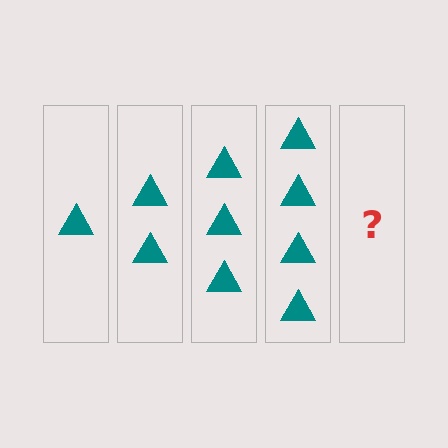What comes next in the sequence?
The next element should be 5 triangles.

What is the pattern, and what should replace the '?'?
The pattern is that each step adds one more triangle. The '?' should be 5 triangles.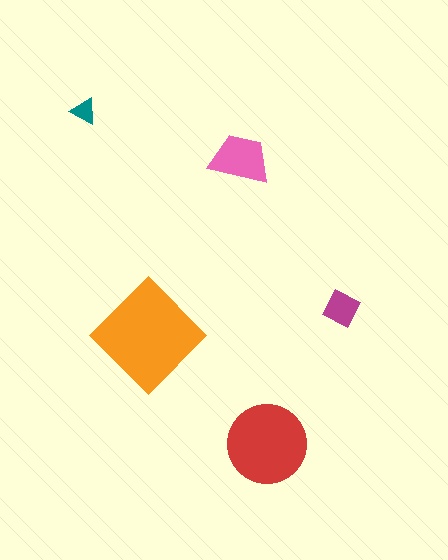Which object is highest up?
The teal triangle is topmost.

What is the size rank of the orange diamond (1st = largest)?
1st.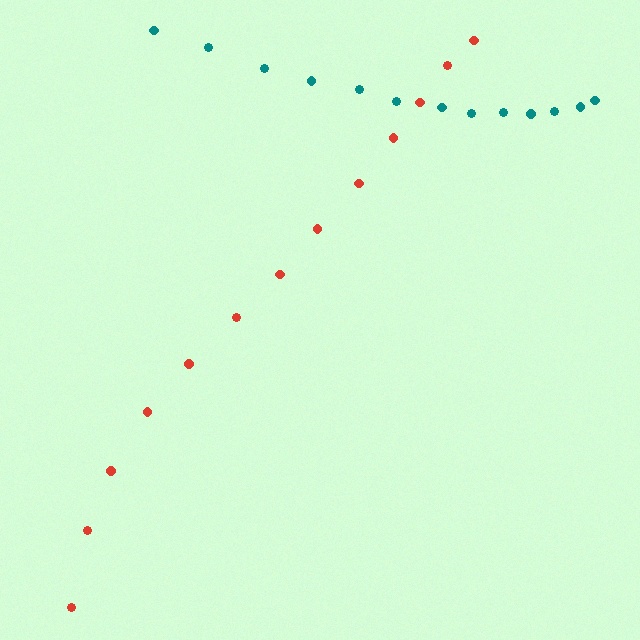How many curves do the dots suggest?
There are 2 distinct paths.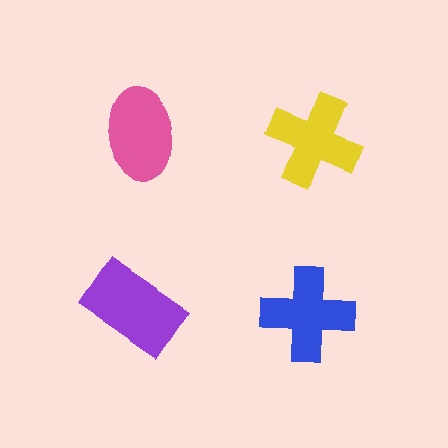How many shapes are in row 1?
2 shapes.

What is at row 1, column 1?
A pink ellipse.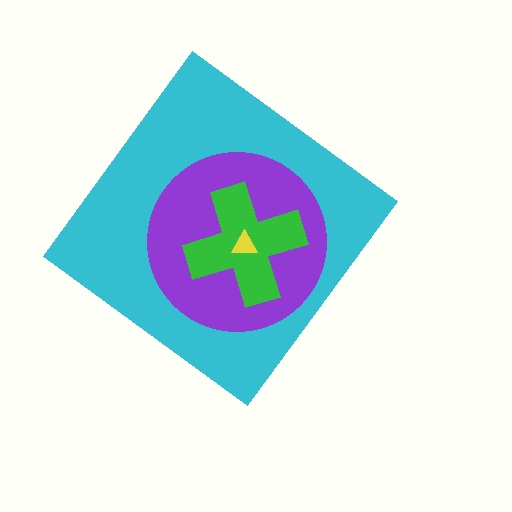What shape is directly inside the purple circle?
The green cross.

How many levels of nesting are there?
4.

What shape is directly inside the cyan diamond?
The purple circle.